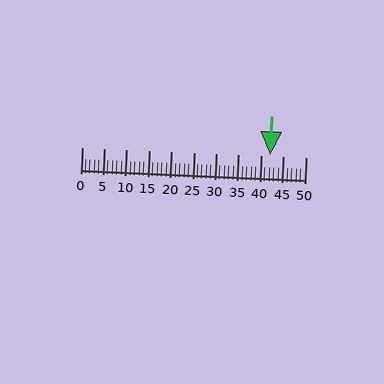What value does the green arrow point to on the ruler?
The green arrow points to approximately 42.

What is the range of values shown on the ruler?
The ruler shows values from 0 to 50.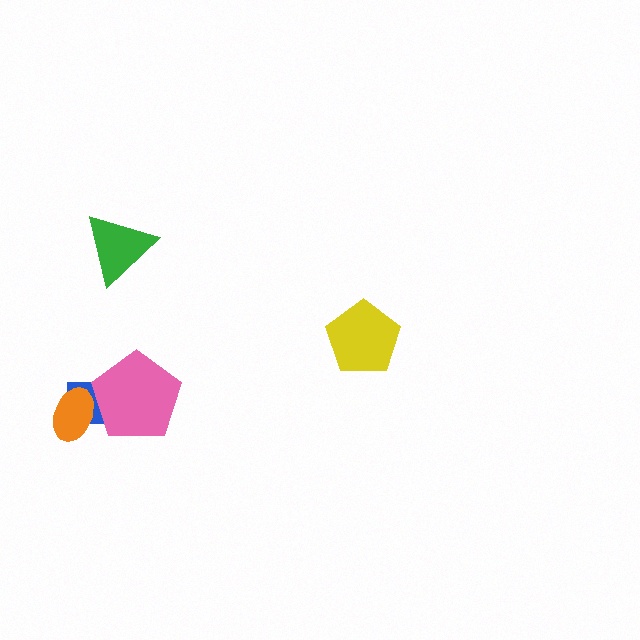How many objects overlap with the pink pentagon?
2 objects overlap with the pink pentagon.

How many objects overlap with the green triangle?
0 objects overlap with the green triangle.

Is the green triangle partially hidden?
No, no other shape covers it.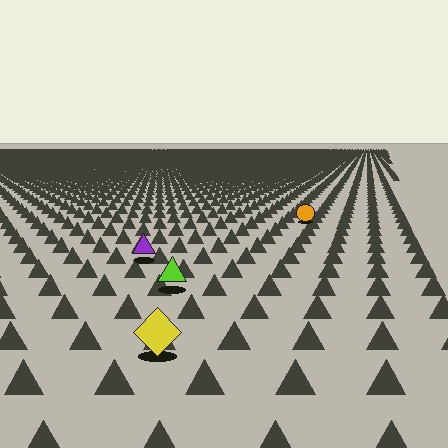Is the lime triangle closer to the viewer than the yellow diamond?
No. The yellow diamond is closer — you can tell from the texture gradient: the ground texture is coarser near it.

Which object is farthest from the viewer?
The orange circle is farthest from the viewer. It appears smaller and the ground texture around it is denser.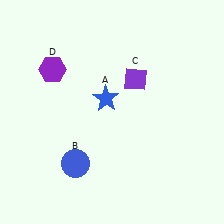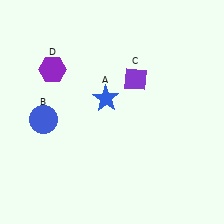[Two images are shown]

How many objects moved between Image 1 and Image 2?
1 object moved between the two images.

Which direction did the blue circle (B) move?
The blue circle (B) moved up.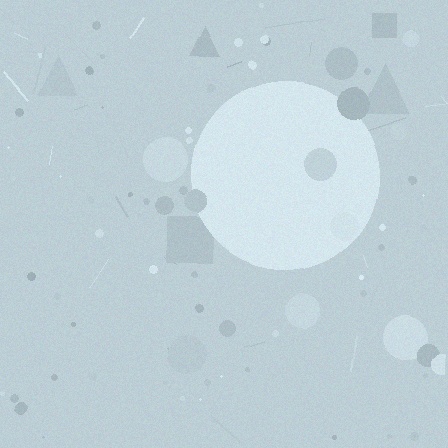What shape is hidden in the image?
A circle is hidden in the image.